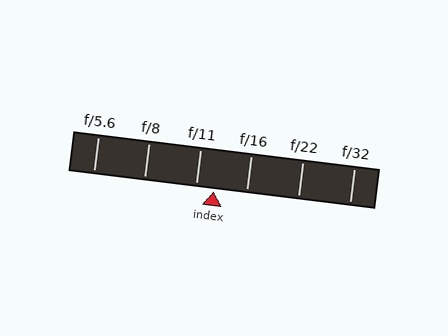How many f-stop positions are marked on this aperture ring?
There are 6 f-stop positions marked.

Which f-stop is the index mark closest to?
The index mark is closest to f/11.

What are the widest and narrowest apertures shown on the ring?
The widest aperture shown is f/5.6 and the narrowest is f/32.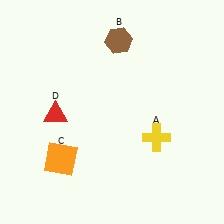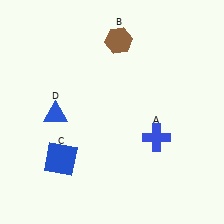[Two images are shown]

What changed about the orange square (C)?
In Image 1, C is orange. In Image 2, it changed to blue.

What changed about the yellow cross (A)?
In Image 1, A is yellow. In Image 2, it changed to blue.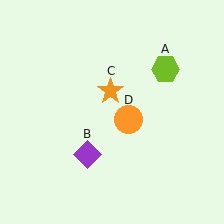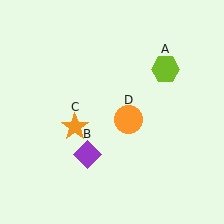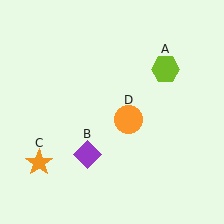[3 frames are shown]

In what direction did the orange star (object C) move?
The orange star (object C) moved down and to the left.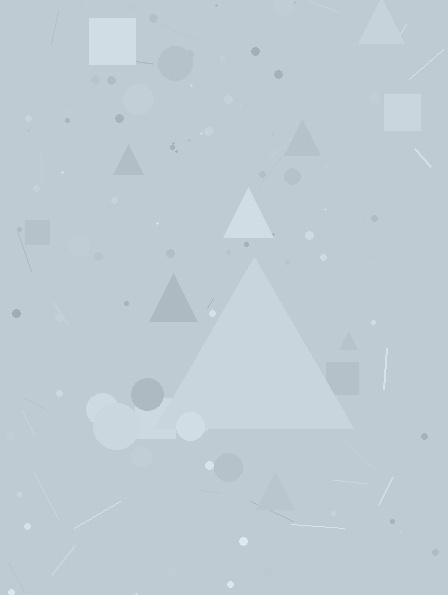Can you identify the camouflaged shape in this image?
The camouflaged shape is a triangle.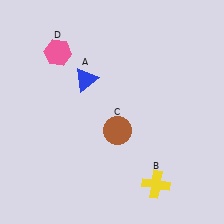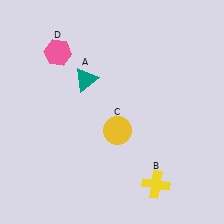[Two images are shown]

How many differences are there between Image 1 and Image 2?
There are 2 differences between the two images.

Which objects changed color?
A changed from blue to teal. C changed from brown to yellow.